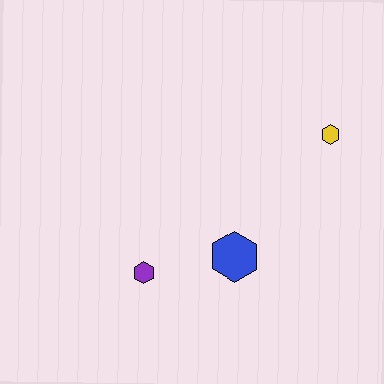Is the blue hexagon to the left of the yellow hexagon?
Yes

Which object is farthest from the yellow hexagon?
The purple hexagon is farthest from the yellow hexagon.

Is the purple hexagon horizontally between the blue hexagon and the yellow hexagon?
No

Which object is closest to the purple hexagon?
The blue hexagon is closest to the purple hexagon.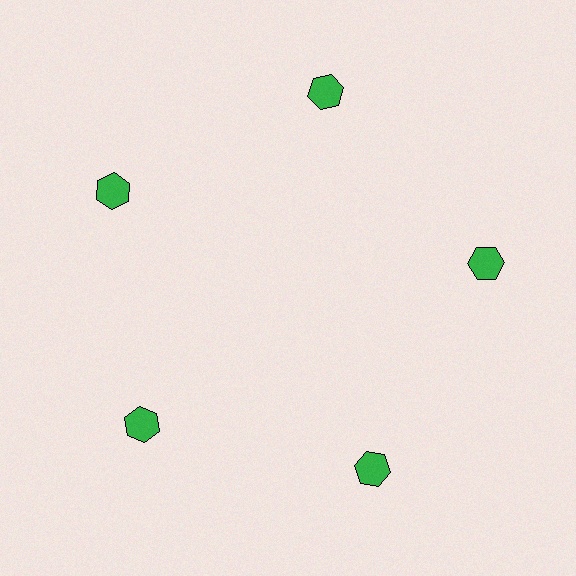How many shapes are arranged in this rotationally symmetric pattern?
There are 5 shapes, arranged in 5 groups of 1.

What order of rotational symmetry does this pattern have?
This pattern has 5-fold rotational symmetry.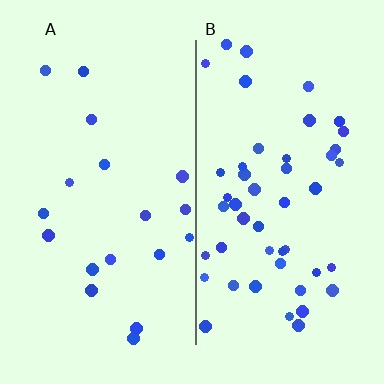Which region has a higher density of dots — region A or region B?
B (the right).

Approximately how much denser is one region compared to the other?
Approximately 2.6× — region B over region A.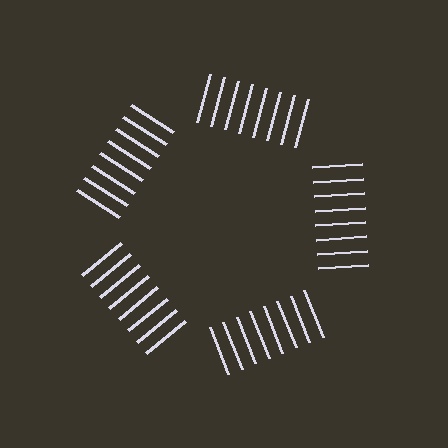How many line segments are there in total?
40 — 8 along each of the 5 edges.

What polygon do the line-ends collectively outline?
An illusory pentagon — the line segments terminate on its edges but no continuous stroke is drawn.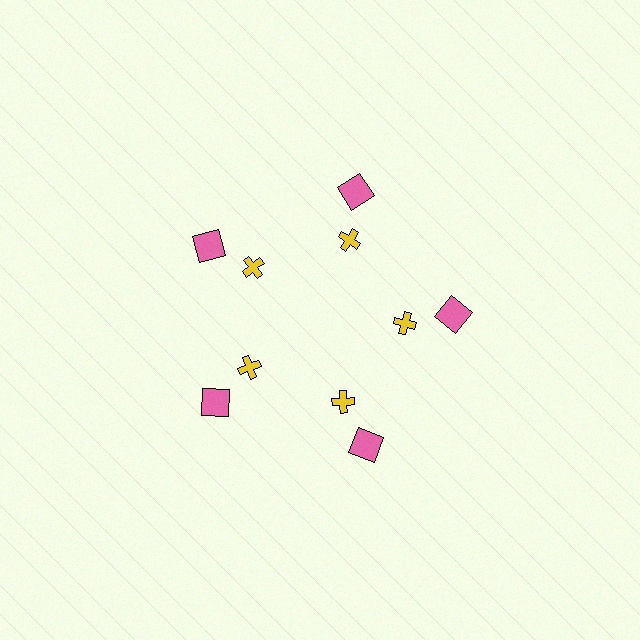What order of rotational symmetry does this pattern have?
This pattern has 5-fold rotational symmetry.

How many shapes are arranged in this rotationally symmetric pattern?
There are 10 shapes, arranged in 5 groups of 2.